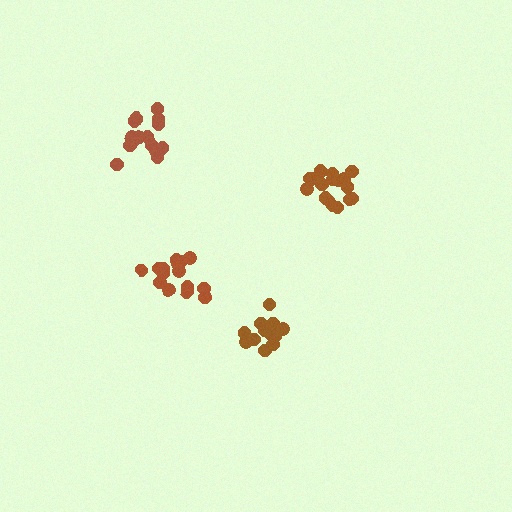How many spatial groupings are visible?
There are 4 spatial groupings.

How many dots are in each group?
Group 1: 14 dots, Group 2: 16 dots, Group 3: 18 dots, Group 4: 15 dots (63 total).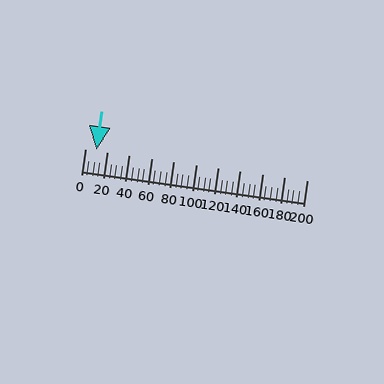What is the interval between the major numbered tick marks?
The major tick marks are spaced 20 units apart.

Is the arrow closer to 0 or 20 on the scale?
The arrow is closer to 20.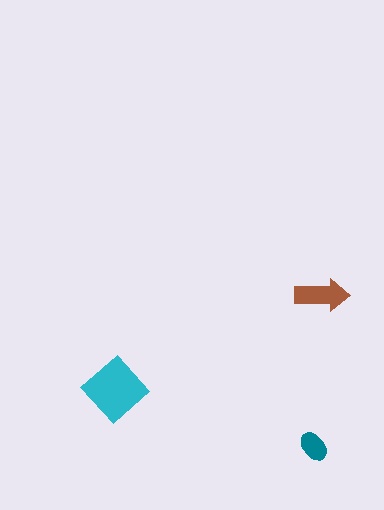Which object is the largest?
The cyan diamond.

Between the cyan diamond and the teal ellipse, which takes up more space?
The cyan diamond.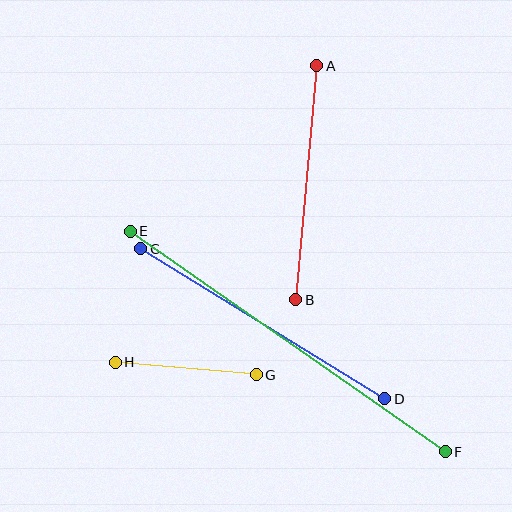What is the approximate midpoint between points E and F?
The midpoint is at approximately (288, 342) pixels.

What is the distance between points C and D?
The distance is approximately 286 pixels.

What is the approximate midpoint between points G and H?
The midpoint is at approximately (186, 368) pixels.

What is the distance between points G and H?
The distance is approximately 142 pixels.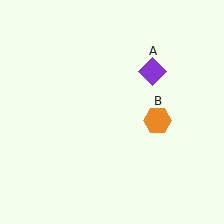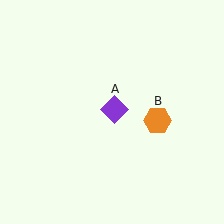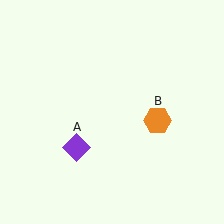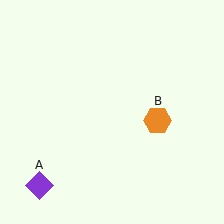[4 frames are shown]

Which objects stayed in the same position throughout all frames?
Orange hexagon (object B) remained stationary.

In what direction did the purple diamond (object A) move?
The purple diamond (object A) moved down and to the left.